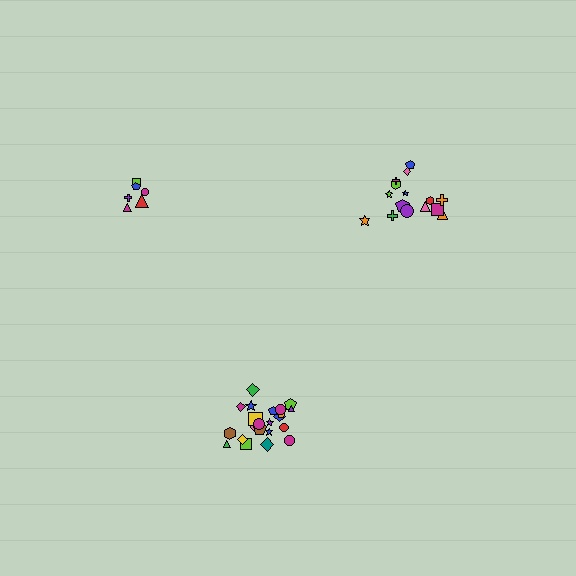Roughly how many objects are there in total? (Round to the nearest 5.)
Roughly 45 objects in total.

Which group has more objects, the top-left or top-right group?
The top-right group.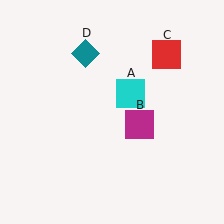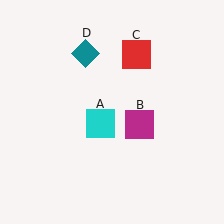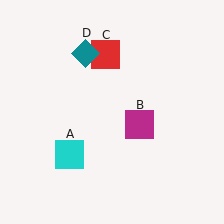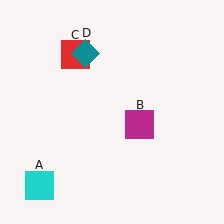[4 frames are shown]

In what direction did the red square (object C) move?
The red square (object C) moved left.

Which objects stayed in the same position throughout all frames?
Magenta square (object B) and teal diamond (object D) remained stationary.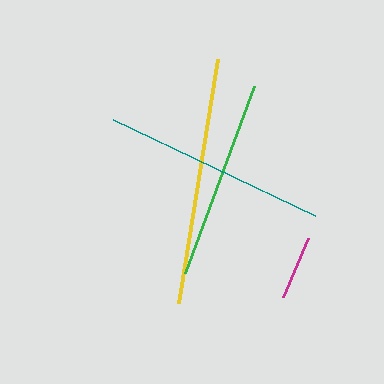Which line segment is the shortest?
The magenta line is the shortest at approximately 64 pixels.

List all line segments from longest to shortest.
From longest to shortest: yellow, teal, green, magenta.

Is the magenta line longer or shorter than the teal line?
The teal line is longer than the magenta line.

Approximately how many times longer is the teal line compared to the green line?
The teal line is approximately 1.1 times the length of the green line.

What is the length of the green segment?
The green segment is approximately 200 pixels long.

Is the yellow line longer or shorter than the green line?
The yellow line is longer than the green line.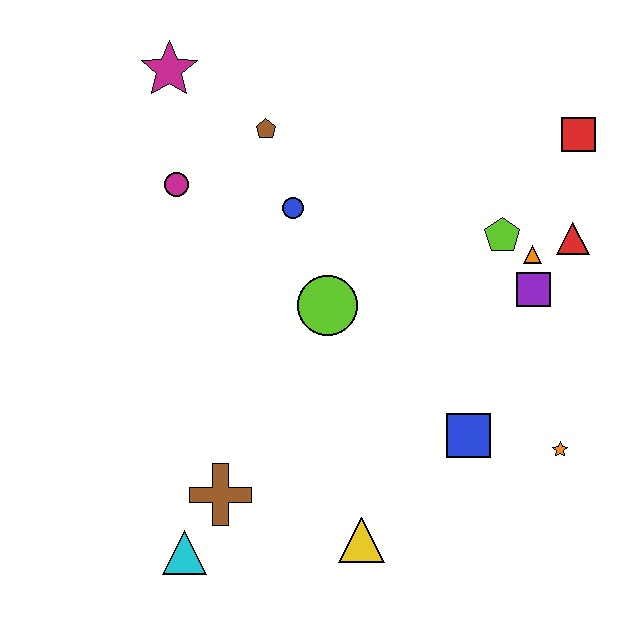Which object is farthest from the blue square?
The magenta star is farthest from the blue square.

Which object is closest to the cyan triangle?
The brown cross is closest to the cyan triangle.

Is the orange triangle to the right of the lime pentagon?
Yes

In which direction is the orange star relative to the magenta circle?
The orange star is to the right of the magenta circle.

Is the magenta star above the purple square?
Yes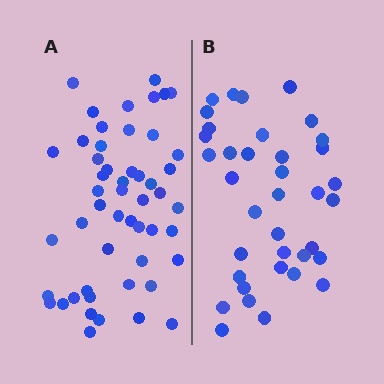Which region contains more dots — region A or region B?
Region A (the left region) has more dots.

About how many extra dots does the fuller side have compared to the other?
Region A has approximately 15 more dots than region B.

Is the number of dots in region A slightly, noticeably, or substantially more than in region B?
Region A has noticeably more, but not dramatically so. The ratio is roughly 1.4 to 1.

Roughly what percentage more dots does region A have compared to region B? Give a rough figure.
About 40% more.